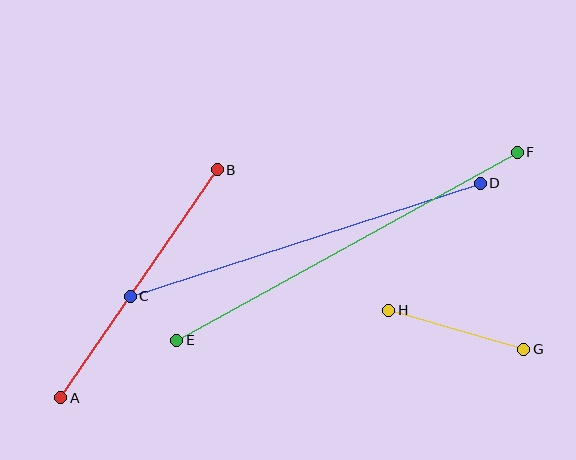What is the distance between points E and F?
The distance is approximately 389 pixels.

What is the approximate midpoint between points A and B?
The midpoint is at approximately (139, 284) pixels.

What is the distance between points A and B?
The distance is approximately 276 pixels.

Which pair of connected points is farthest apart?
Points E and F are farthest apart.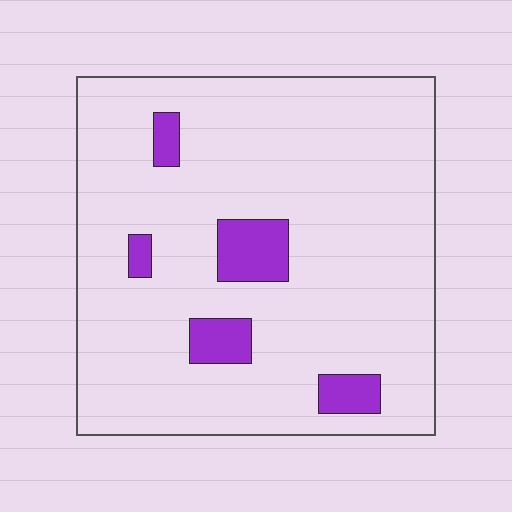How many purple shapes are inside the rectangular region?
5.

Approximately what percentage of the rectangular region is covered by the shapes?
Approximately 10%.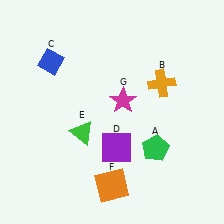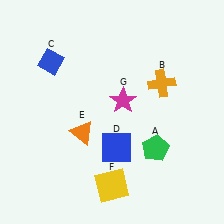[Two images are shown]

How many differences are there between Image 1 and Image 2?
There are 3 differences between the two images.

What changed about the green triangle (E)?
In Image 1, E is green. In Image 2, it changed to orange.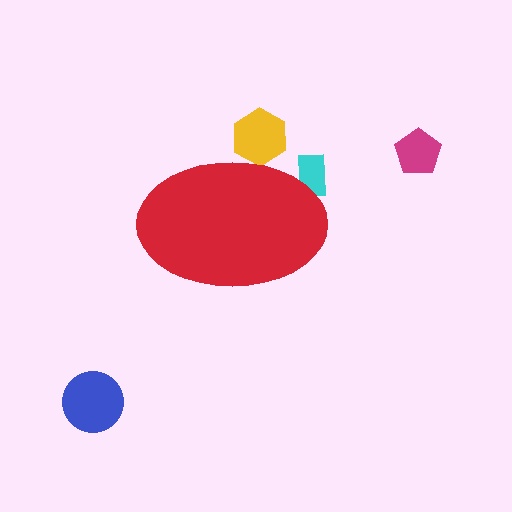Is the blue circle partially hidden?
No, the blue circle is fully visible.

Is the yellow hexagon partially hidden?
Yes, the yellow hexagon is partially hidden behind the red ellipse.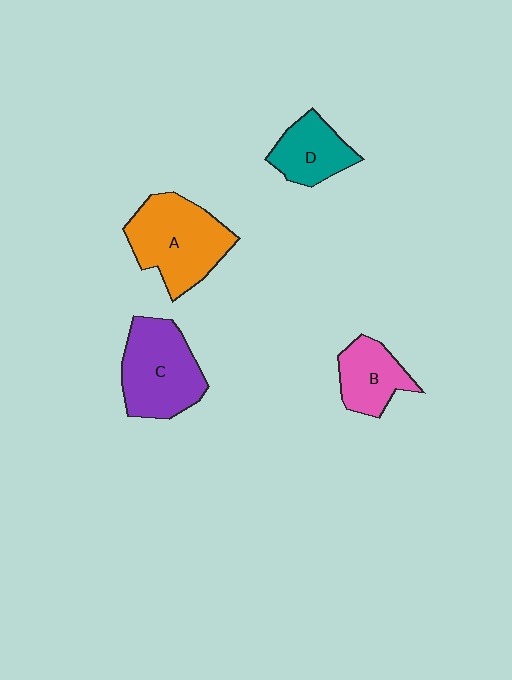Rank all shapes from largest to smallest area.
From largest to smallest: A (orange), C (purple), B (pink), D (teal).